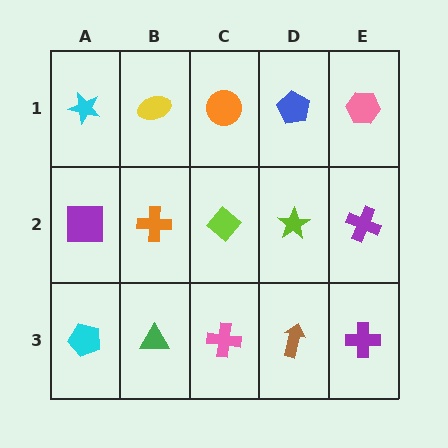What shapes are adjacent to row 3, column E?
A purple cross (row 2, column E), a brown arrow (row 3, column D).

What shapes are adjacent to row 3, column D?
A lime star (row 2, column D), a pink cross (row 3, column C), a purple cross (row 3, column E).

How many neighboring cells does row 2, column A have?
3.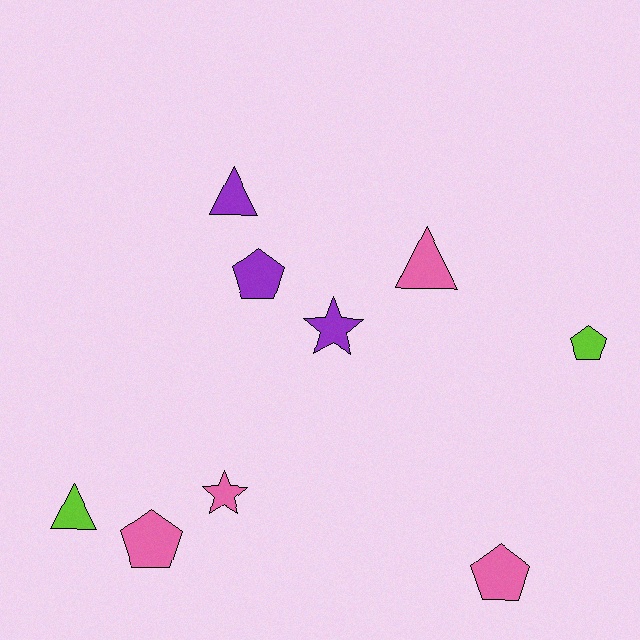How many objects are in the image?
There are 9 objects.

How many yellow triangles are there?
There are no yellow triangles.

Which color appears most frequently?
Pink, with 4 objects.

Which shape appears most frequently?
Pentagon, with 4 objects.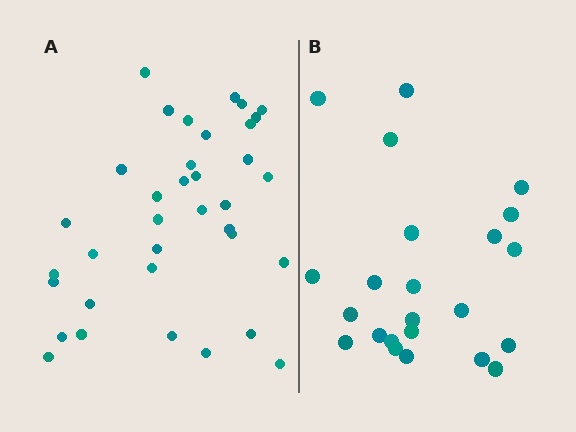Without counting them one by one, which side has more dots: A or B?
Region A (the left region) has more dots.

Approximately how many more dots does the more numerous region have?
Region A has approximately 15 more dots than region B.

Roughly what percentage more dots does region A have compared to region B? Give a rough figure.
About 55% more.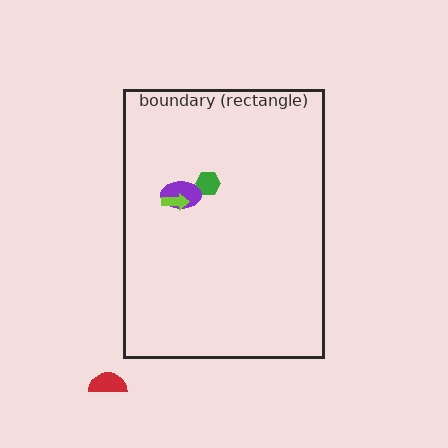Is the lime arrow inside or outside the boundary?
Inside.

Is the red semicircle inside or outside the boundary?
Outside.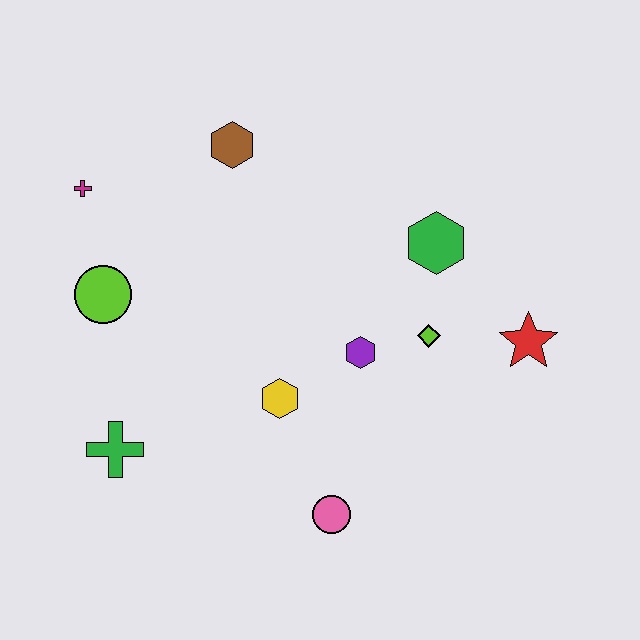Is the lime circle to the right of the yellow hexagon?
No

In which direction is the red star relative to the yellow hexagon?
The red star is to the right of the yellow hexagon.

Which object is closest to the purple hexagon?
The lime diamond is closest to the purple hexagon.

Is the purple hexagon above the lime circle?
No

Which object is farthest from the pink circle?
The magenta cross is farthest from the pink circle.